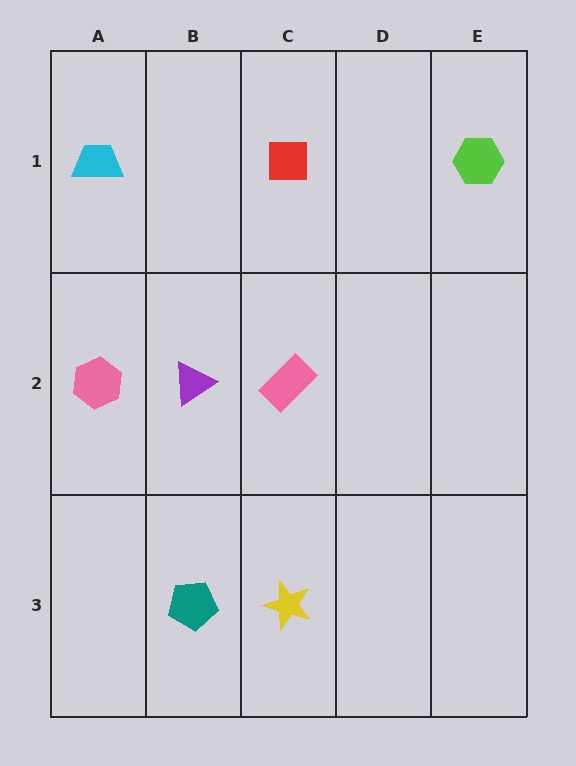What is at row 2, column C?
A pink rectangle.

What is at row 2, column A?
A pink hexagon.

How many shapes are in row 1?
3 shapes.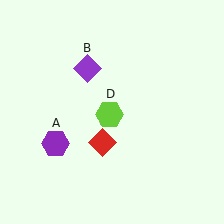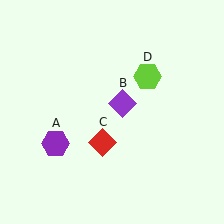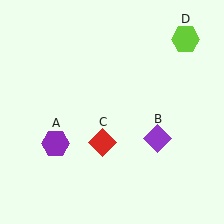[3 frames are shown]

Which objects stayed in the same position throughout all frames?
Purple hexagon (object A) and red diamond (object C) remained stationary.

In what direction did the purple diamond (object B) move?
The purple diamond (object B) moved down and to the right.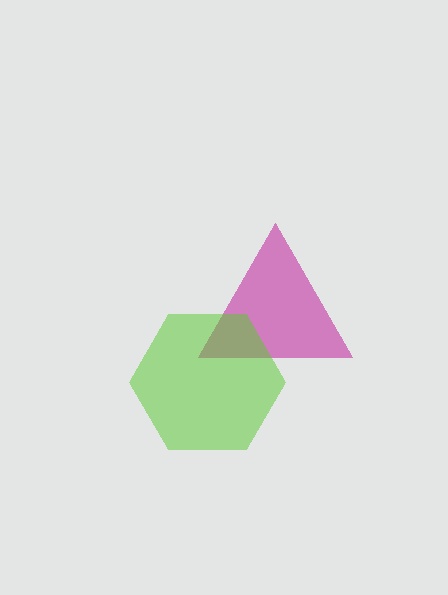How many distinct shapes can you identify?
There are 2 distinct shapes: a magenta triangle, a lime hexagon.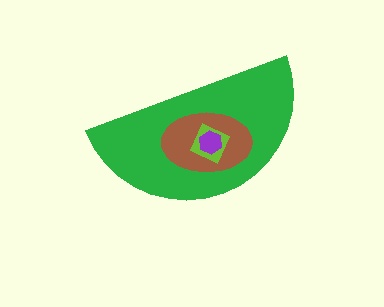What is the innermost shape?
The purple hexagon.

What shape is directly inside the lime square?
The purple hexagon.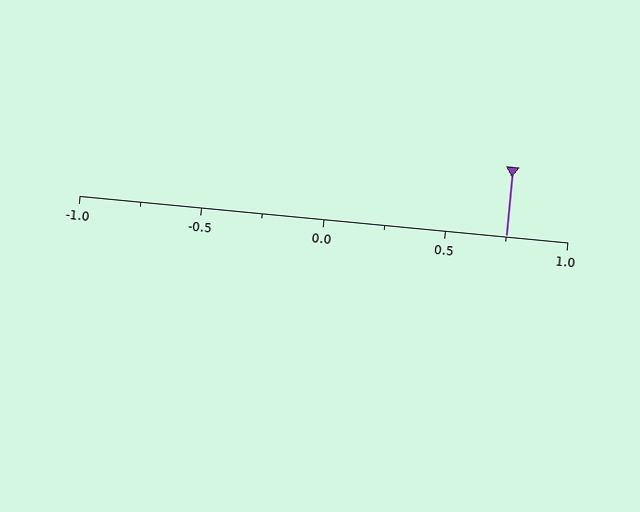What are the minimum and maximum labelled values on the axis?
The axis runs from -1.0 to 1.0.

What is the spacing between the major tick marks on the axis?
The major ticks are spaced 0.5 apart.